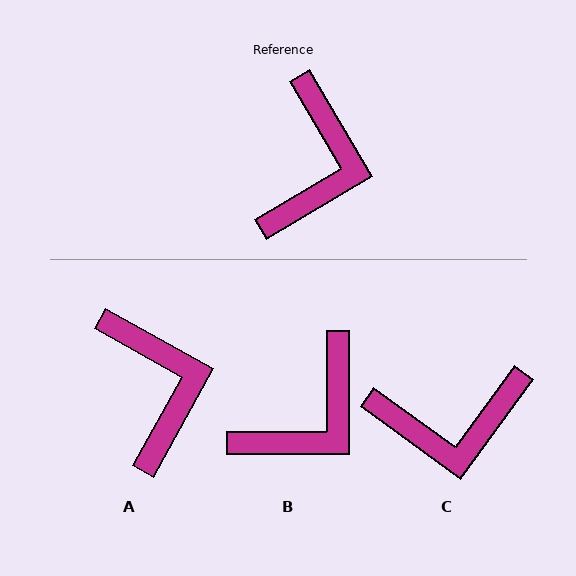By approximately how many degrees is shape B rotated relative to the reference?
Approximately 31 degrees clockwise.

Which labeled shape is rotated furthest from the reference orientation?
C, about 67 degrees away.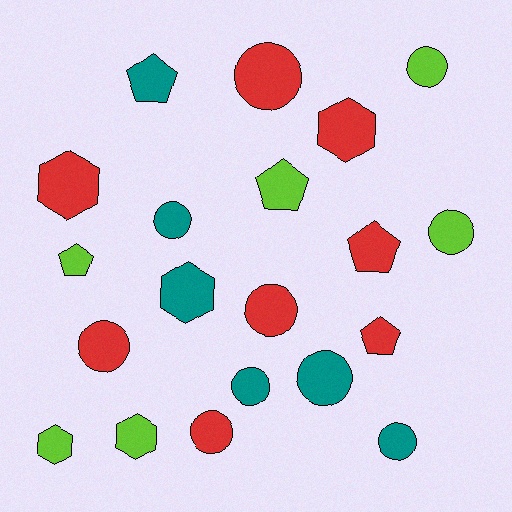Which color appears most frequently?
Red, with 8 objects.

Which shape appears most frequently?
Circle, with 10 objects.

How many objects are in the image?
There are 20 objects.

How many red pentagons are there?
There are 2 red pentagons.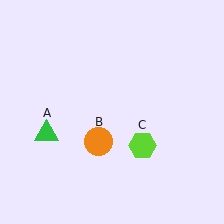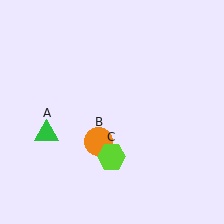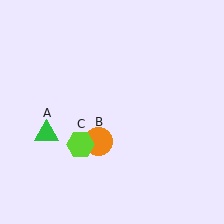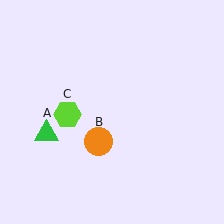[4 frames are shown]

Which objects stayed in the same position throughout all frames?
Green triangle (object A) and orange circle (object B) remained stationary.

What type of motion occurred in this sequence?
The lime hexagon (object C) rotated clockwise around the center of the scene.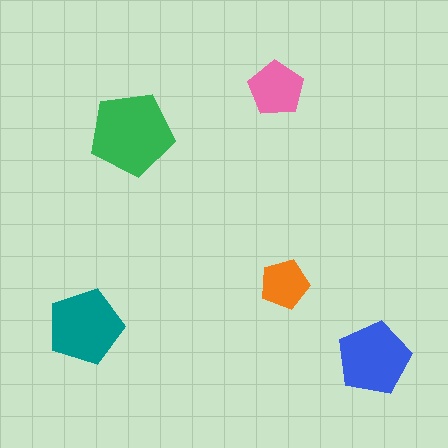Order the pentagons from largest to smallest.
the green one, the teal one, the blue one, the pink one, the orange one.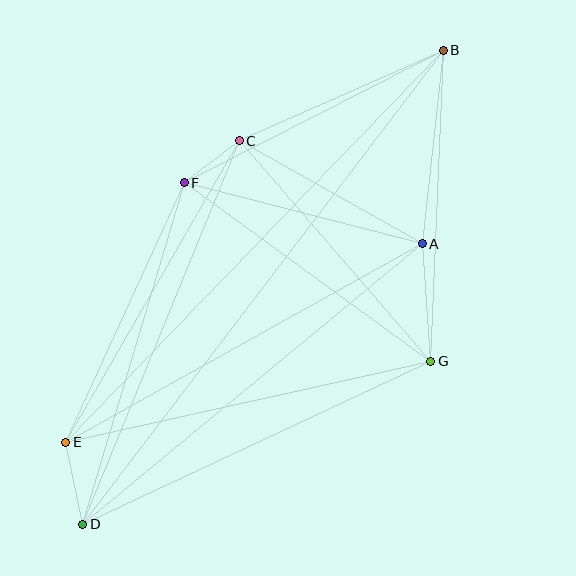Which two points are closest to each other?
Points C and F are closest to each other.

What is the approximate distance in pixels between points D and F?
The distance between D and F is approximately 356 pixels.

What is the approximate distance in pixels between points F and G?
The distance between F and G is approximately 304 pixels.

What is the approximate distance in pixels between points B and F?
The distance between B and F is approximately 291 pixels.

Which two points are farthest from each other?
Points B and D are farthest from each other.